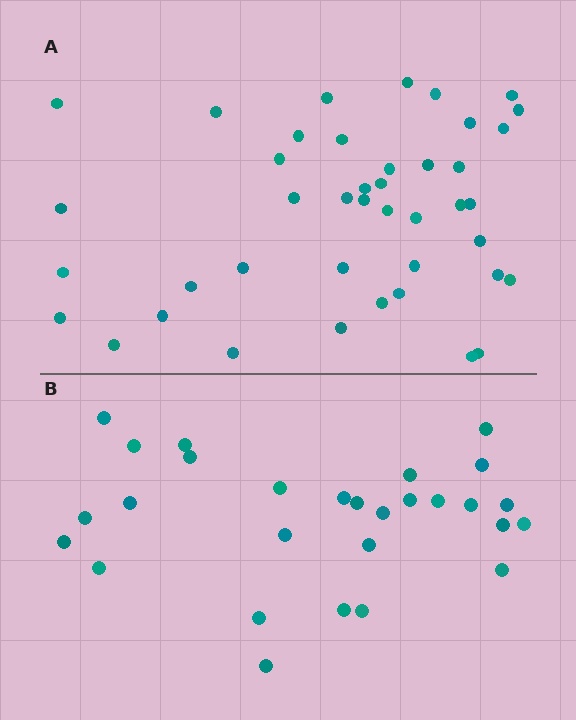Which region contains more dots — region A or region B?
Region A (the top region) has more dots.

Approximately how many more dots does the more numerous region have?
Region A has approximately 15 more dots than region B.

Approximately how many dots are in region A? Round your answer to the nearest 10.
About 40 dots. (The exact count is 42, which rounds to 40.)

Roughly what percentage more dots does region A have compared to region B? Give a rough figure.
About 50% more.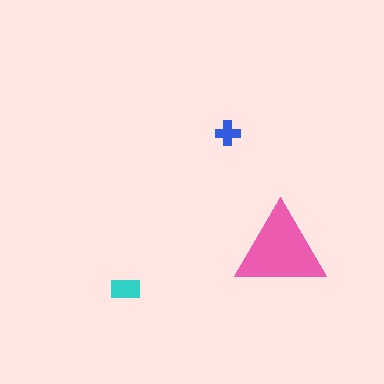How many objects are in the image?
There are 3 objects in the image.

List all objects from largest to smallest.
The pink triangle, the cyan rectangle, the blue cross.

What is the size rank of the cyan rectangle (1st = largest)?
2nd.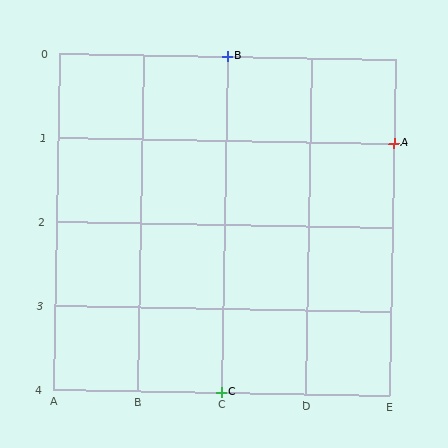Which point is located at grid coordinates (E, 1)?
Point A is at (E, 1).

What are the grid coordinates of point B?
Point B is at grid coordinates (C, 0).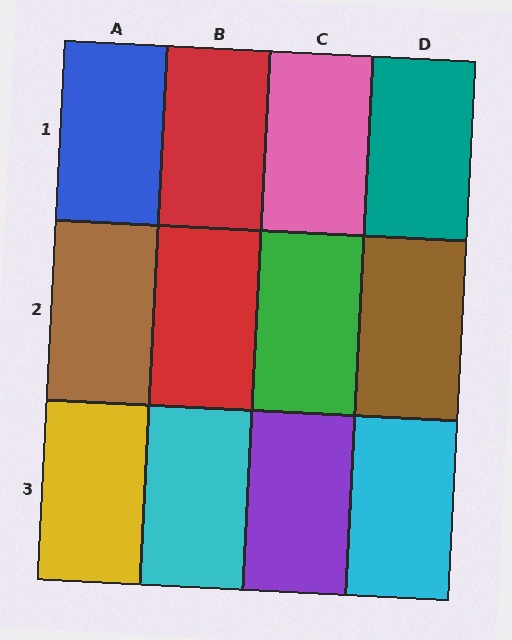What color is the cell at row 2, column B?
Red.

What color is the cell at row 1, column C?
Pink.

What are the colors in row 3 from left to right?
Yellow, cyan, purple, cyan.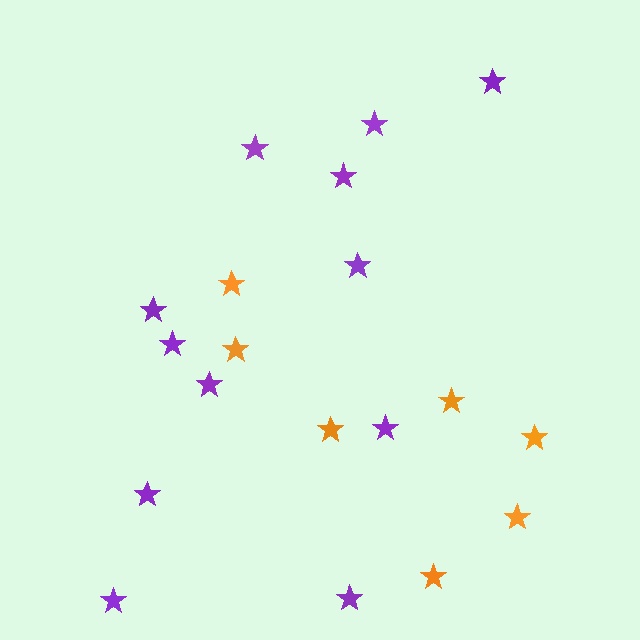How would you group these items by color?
There are 2 groups: one group of purple stars (12) and one group of orange stars (7).